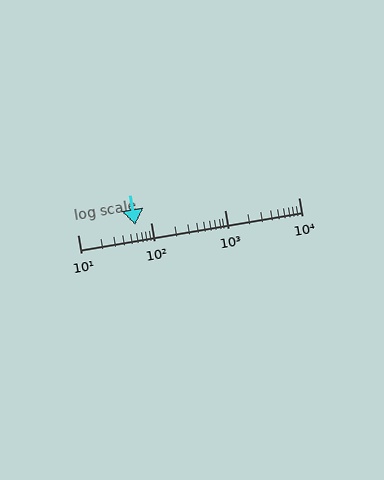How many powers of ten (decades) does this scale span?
The scale spans 3 decades, from 10 to 10000.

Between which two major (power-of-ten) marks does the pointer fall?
The pointer is between 10 and 100.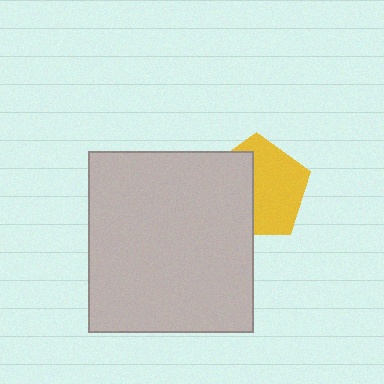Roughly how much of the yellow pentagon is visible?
About half of it is visible (roughly 57%).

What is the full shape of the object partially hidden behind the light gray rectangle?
The partially hidden object is a yellow pentagon.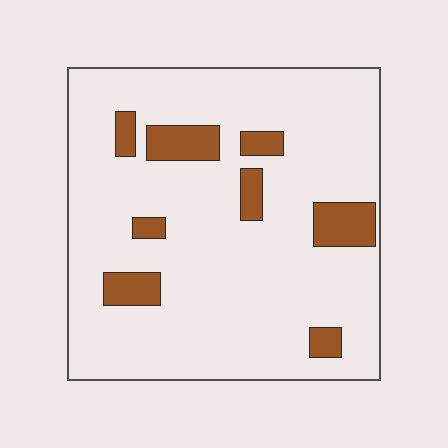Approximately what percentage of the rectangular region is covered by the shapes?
Approximately 15%.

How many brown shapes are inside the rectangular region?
8.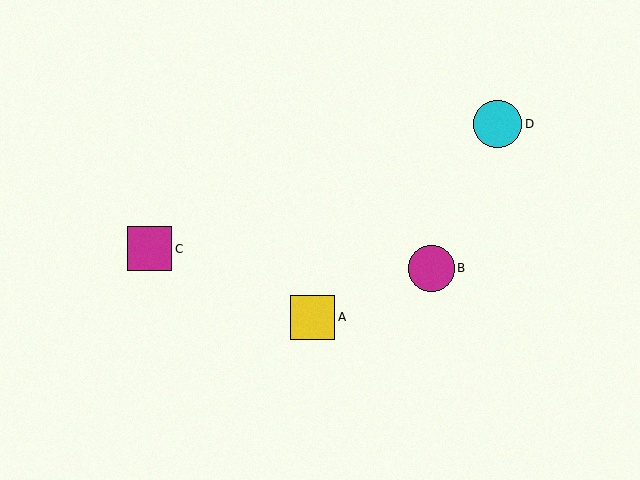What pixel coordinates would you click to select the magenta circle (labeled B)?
Click at (431, 268) to select the magenta circle B.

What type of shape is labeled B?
Shape B is a magenta circle.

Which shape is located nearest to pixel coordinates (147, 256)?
The magenta square (labeled C) at (149, 249) is nearest to that location.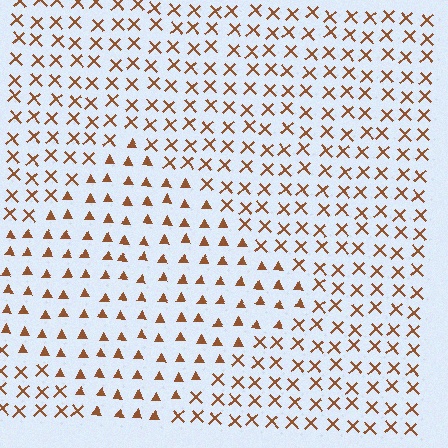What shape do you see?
I see a diamond.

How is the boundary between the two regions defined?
The boundary is defined by a change in element shape: triangles inside vs. X marks outside. All elements share the same color and spacing.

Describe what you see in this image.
The image is filled with small brown elements arranged in a uniform grid. A diamond-shaped region contains triangles, while the surrounding area contains X marks. The boundary is defined purely by the change in element shape.